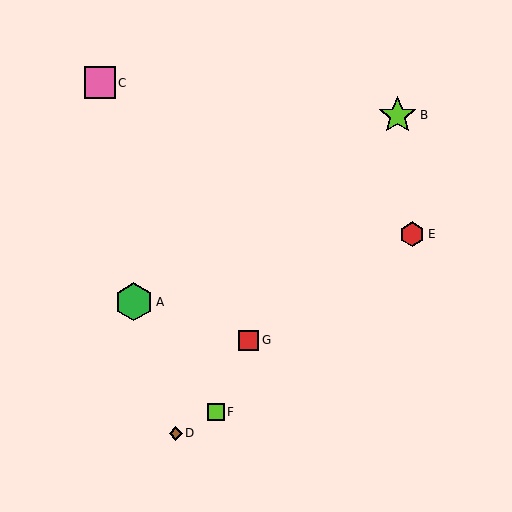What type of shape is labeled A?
Shape A is a green hexagon.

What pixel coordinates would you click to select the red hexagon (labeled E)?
Click at (412, 234) to select the red hexagon E.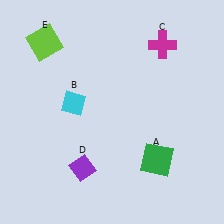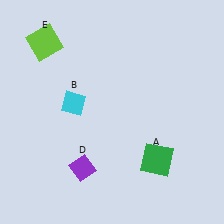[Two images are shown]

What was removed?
The magenta cross (C) was removed in Image 2.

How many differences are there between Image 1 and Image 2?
There is 1 difference between the two images.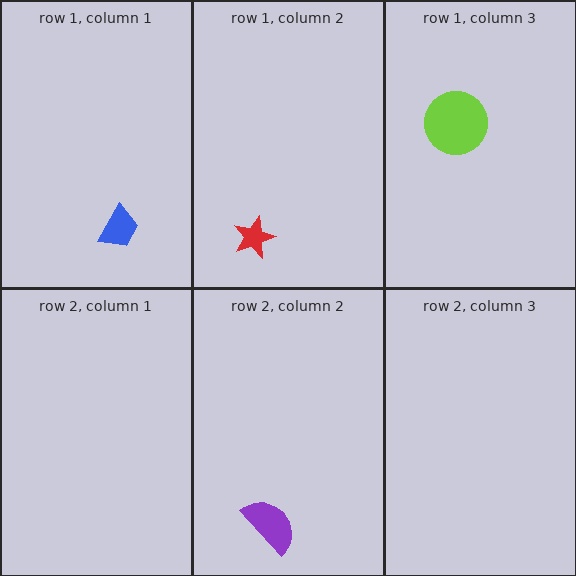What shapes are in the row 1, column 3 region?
The lime circle.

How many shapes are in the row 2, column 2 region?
1.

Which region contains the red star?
The row 1, column 2 region.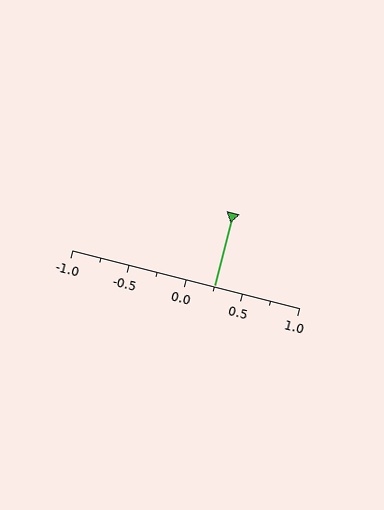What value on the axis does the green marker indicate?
The marker indicates approximately 0.25.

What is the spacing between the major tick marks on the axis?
The major ticks are spaced 0.5 apart.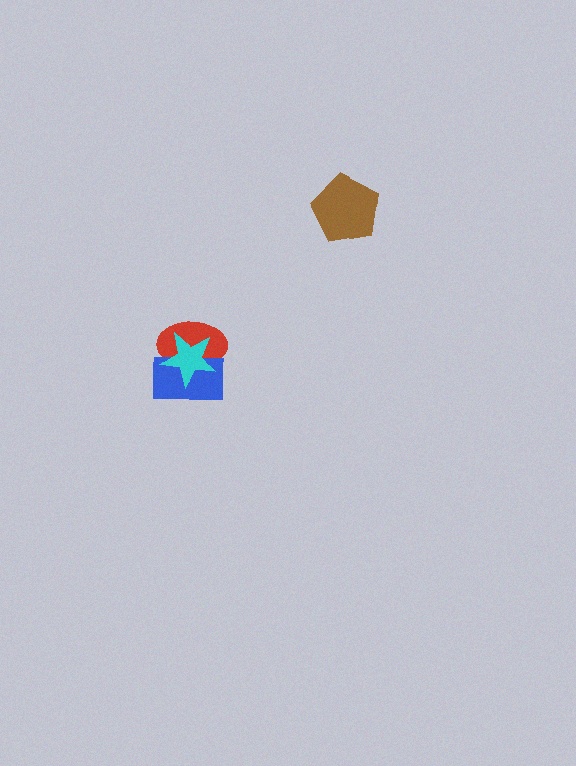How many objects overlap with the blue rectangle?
2 objects overlap with the blue rectangle.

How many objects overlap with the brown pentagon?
0 objects overlap with the brown pentagon.